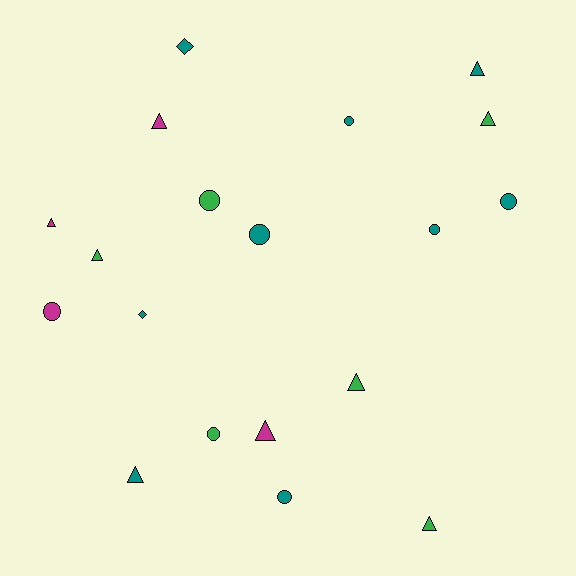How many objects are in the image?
There are 19 objects.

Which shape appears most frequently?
Triangle, with 9 objects.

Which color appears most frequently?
Teal, with 9 objects.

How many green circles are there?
There are 2 green circles.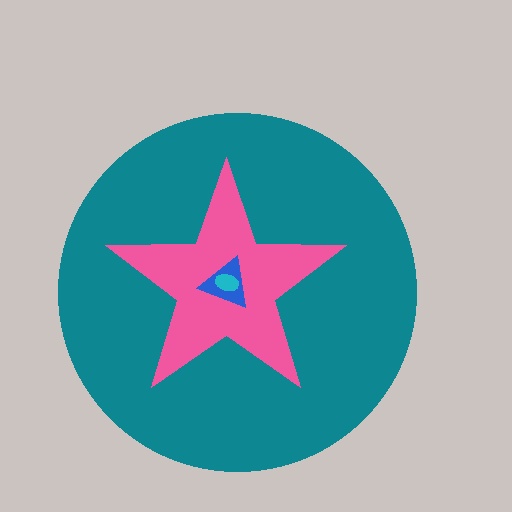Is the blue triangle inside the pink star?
Yes.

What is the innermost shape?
The cyan ellipse.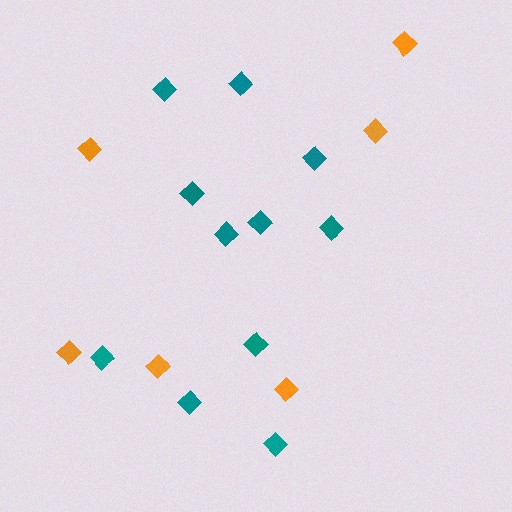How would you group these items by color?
There are 2 groups: one group of teal diamonds (11) and one group of orange diamonds (6).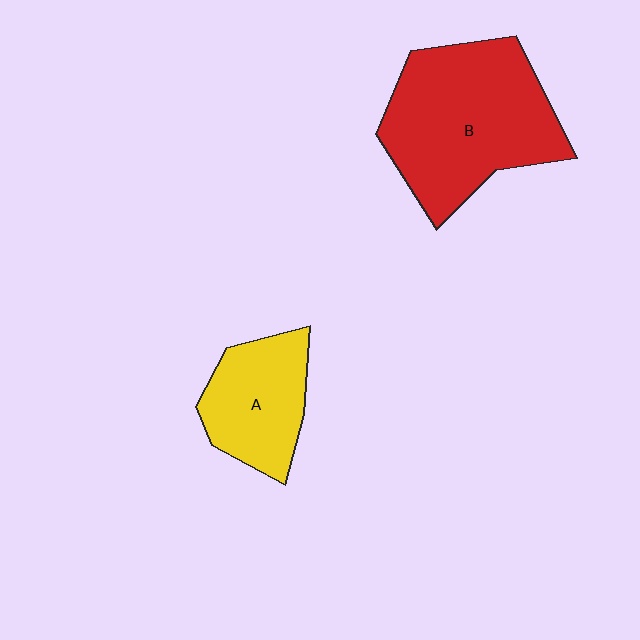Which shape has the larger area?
Shape B (red).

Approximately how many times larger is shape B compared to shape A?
Approximately 1.9 times.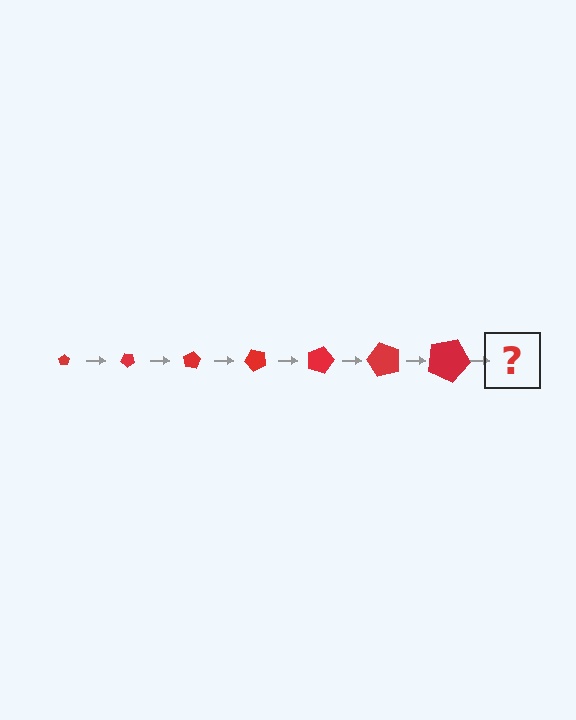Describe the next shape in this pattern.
It should be a pentagon, larger than the previous one and rotated 280 degrees from the start.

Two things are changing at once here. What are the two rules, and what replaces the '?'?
The two rules are that the pentagon grows larger each step and it rotates 40 degrees each step. The '?' should be a pentagon, larger than the previous one and rotated 280 degrees from the start.